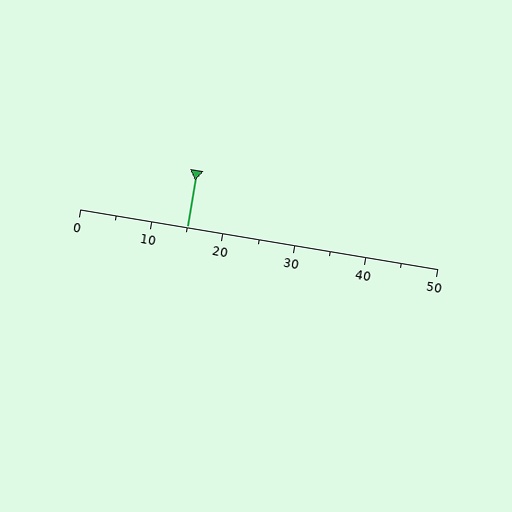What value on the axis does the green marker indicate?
The marker indicates approximately 15.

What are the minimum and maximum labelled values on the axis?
The axis runs from 0 to 50.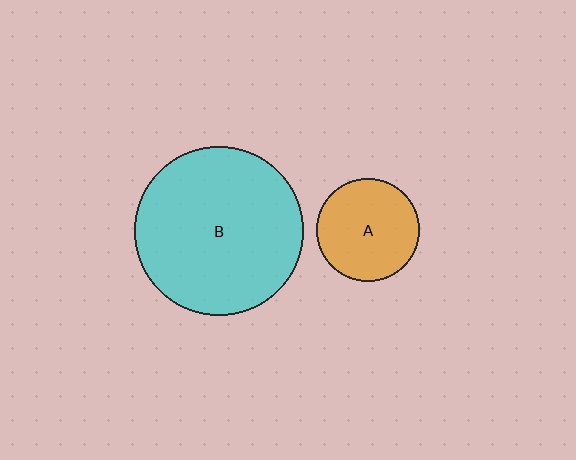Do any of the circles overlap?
No, none of the circles overlap.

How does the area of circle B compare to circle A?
Approximately 2.7 times.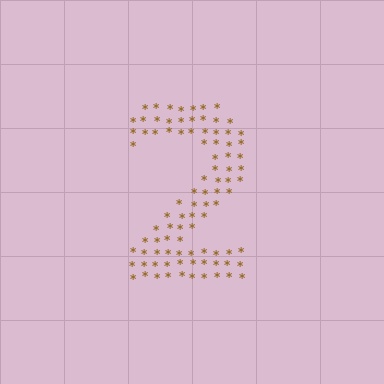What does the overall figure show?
The overall figure shows the digit 2.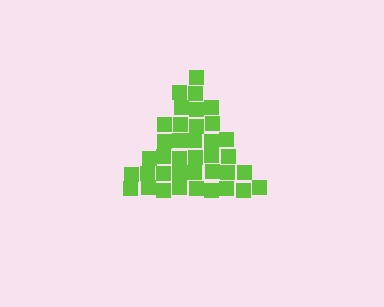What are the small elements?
The small elements are squares.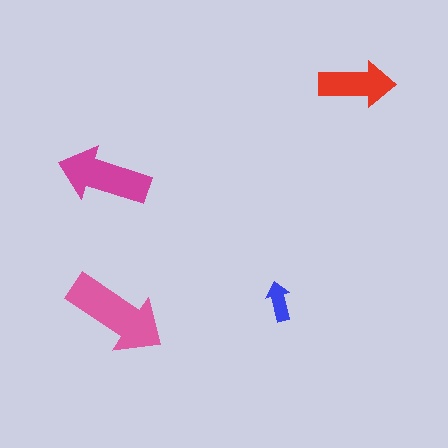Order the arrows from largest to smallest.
the pink one, the magenta one, the red one, the blue one.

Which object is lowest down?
The pink arrow is bottommost.